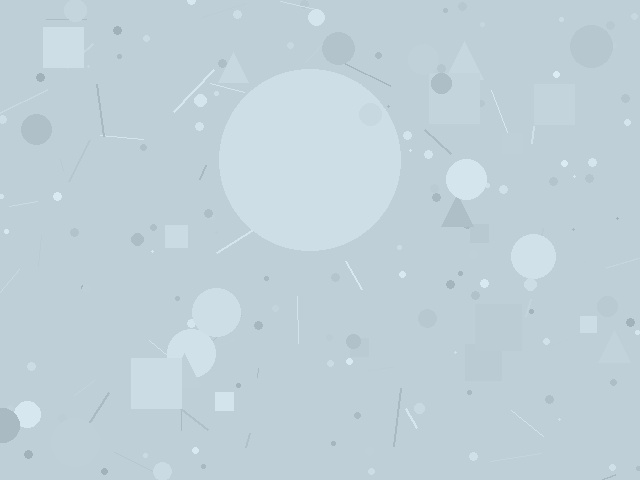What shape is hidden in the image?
A circle is hidden in the image.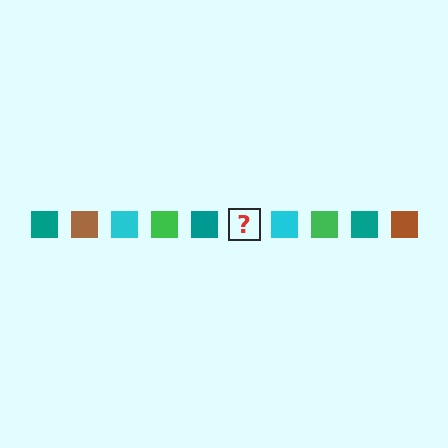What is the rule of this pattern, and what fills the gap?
The rule is that the pattern cycles through teal, brown, cyan, green squares. The gap should be filled with a brown square.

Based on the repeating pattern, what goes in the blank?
The blank should be a brown square.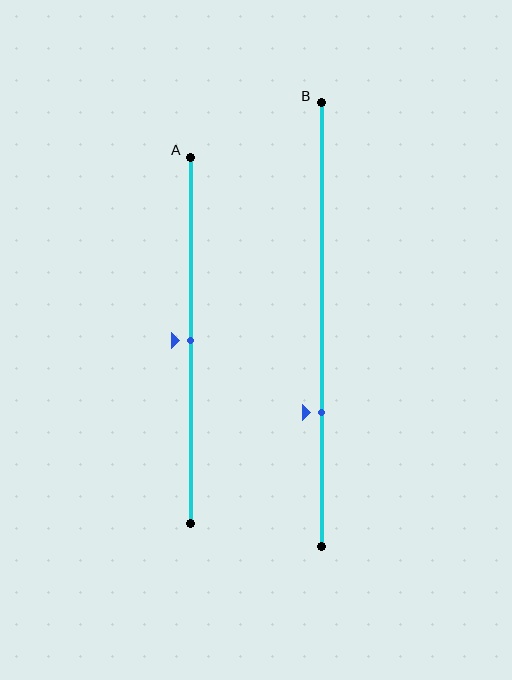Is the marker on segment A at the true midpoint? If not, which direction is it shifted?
Yes, the marker on segment A is at the true midpoint.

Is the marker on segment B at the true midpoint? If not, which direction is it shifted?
No, the marker on segment B is shifted downward by about 20% of the segment length.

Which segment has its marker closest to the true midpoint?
Segment A has its marker closest to the true midpoint.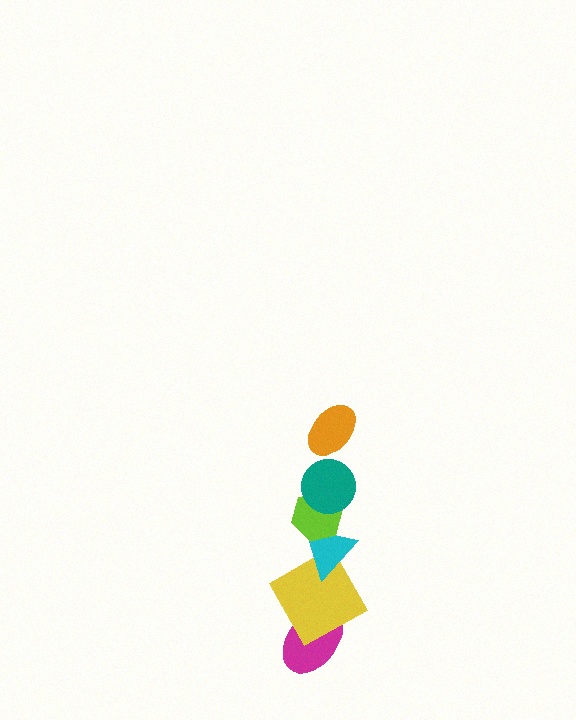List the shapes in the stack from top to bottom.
From top to bottom: the orange ellipse, the teal circle, the lime hexagon, the cyan triangle, the yellow square, the magenta ellipse.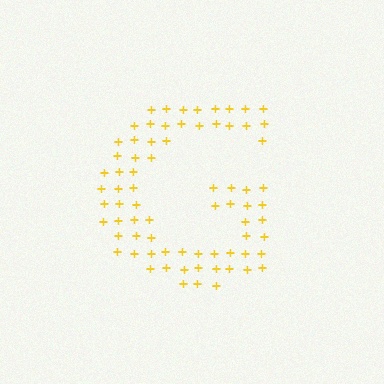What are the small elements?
The small elements are plus signs.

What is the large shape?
The large shape is the letter G.